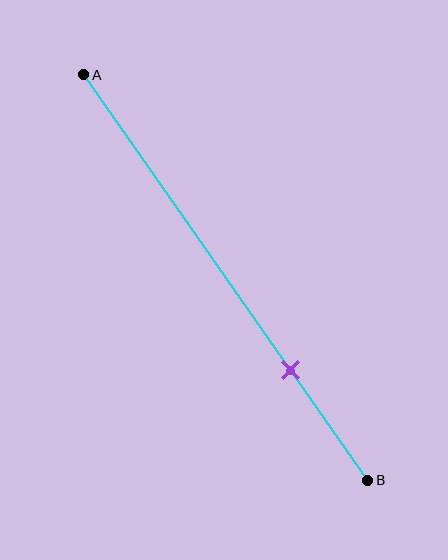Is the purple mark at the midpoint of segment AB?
No, the mark is at about 75% from A, not at the 50% midpoint.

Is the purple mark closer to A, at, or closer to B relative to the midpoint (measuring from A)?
The purple mark is closer to point B than the midpoint of segment AB.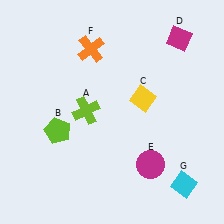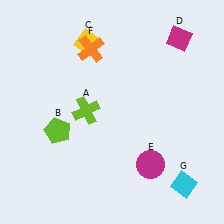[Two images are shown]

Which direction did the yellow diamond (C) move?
The yellow diamond (C) moved up.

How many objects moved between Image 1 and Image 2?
1 object moved between the two images.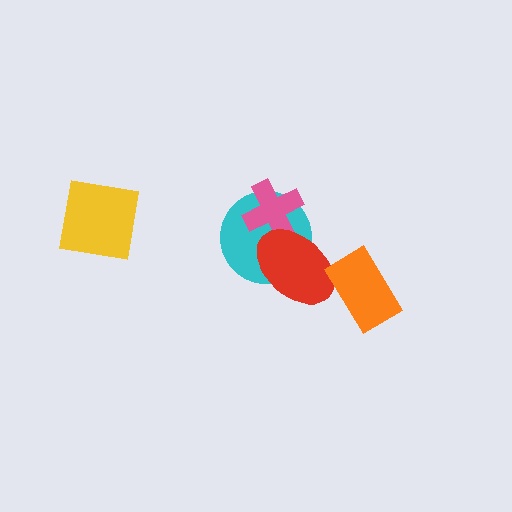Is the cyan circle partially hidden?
Yes, it is partially covered by another shape.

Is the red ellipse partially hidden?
Yes, it is partially covered by another shape.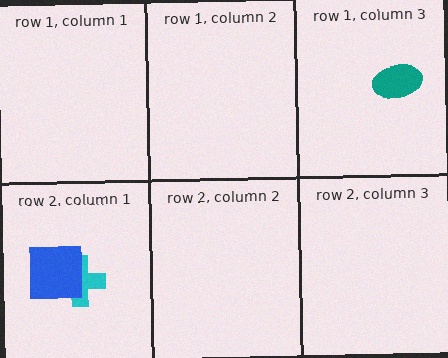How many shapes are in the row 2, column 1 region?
2.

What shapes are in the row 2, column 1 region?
The cyan cross, the blue square.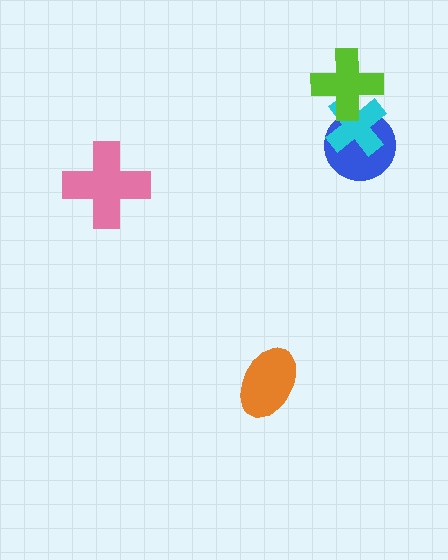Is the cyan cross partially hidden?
Yes, it is partially covered by another shape.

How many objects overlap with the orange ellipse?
0 objects overlap with the orange ellipse.